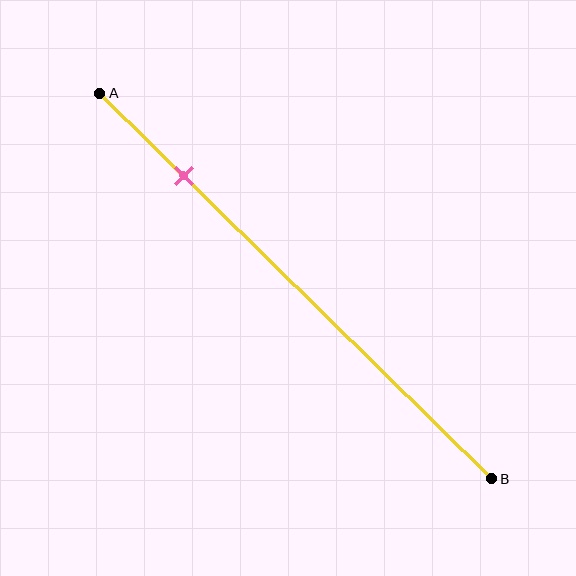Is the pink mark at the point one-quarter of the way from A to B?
No, the mark is at about 20% from A, not at the 25% one-quarter point.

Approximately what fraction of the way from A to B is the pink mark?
The pink mark is approximately 20% of the way from A to B.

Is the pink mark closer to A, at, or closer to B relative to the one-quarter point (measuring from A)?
The pink mark is closer to point A than the one-quarter point of segment AB.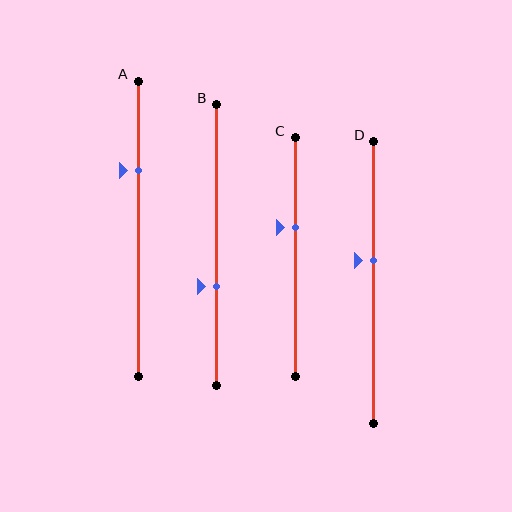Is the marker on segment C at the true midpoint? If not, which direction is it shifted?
No, the marker on segment C is shifted upward by about 13% of the segment length.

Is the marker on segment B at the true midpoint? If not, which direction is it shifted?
No, the marker on segment B is shifted downward by about 15% of the segment length.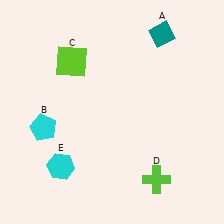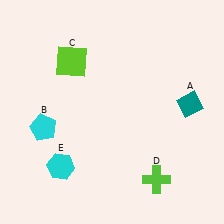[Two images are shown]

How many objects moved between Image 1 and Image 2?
1 object moved between the two images.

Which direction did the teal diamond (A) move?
The teal diamond (A) moved down.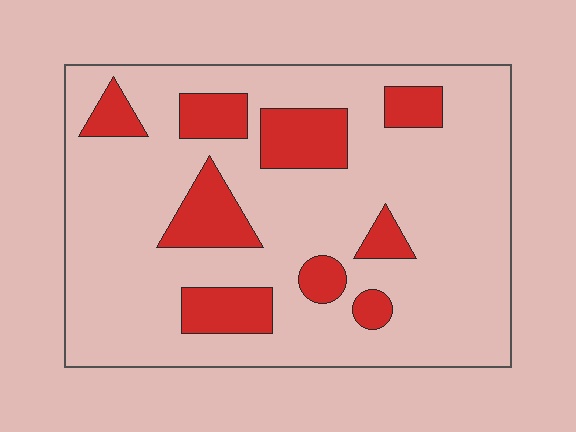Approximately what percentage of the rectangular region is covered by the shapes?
Approximately 20%.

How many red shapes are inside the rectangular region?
9.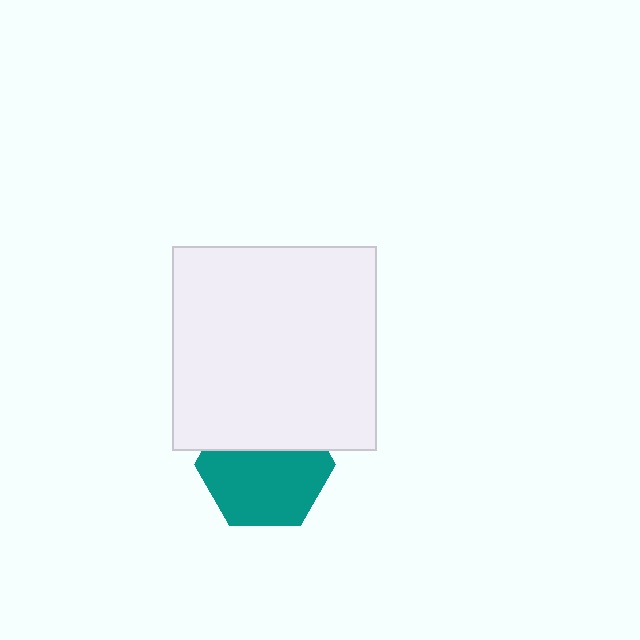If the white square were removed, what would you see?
You would see the complete teal hexagon.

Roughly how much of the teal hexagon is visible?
About half of it is visible (roughly 63%).